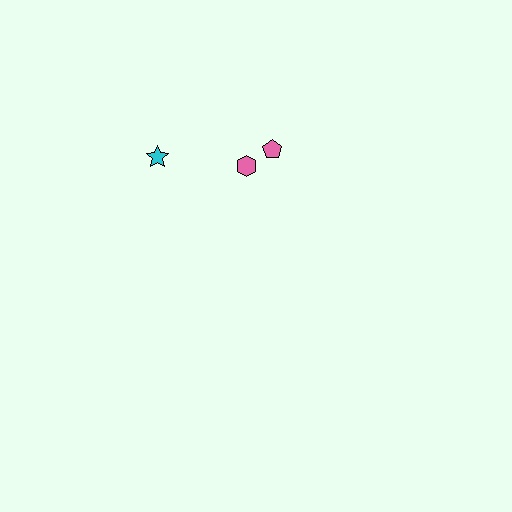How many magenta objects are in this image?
There are no magenta objects.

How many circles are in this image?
There are no circles.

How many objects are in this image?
There are 3 objects.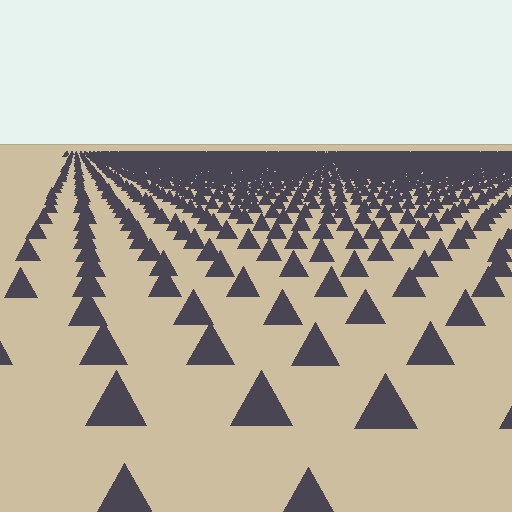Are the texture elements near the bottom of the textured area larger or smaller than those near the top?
Larger. Near the bottom, elements are closer to the viewer and appear at a bigger on-screen size.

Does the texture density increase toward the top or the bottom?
Density increases toward the top.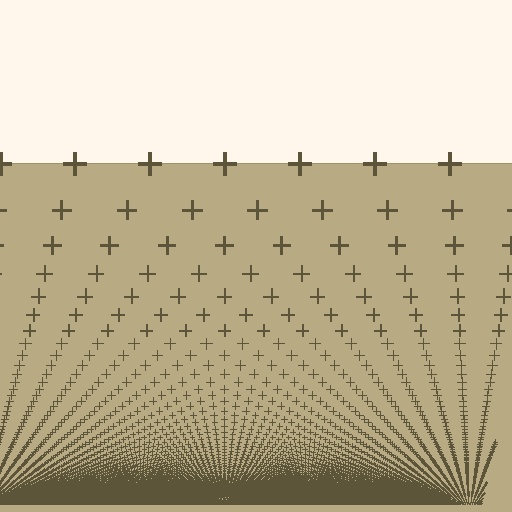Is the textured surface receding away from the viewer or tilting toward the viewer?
The surface appears to tilt toward the viewer. Texture elements get larger and sparser toward the top.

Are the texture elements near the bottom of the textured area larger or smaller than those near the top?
Smaller. The gradient is inverted — elements near the bottom are smaller and denser.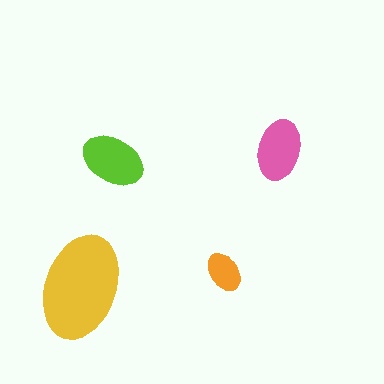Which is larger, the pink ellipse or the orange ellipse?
The pink one.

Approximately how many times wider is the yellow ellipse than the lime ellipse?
About 1.5 times wider.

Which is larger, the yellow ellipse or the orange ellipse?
The yellow one.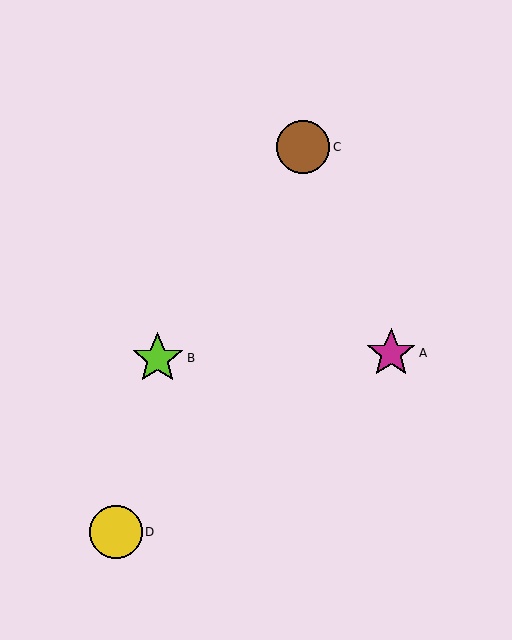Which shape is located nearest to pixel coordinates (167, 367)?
The lime star (labeled B) at (158, 358) is nearest to that location.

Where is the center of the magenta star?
The center of the magenta star is at (391, 353).